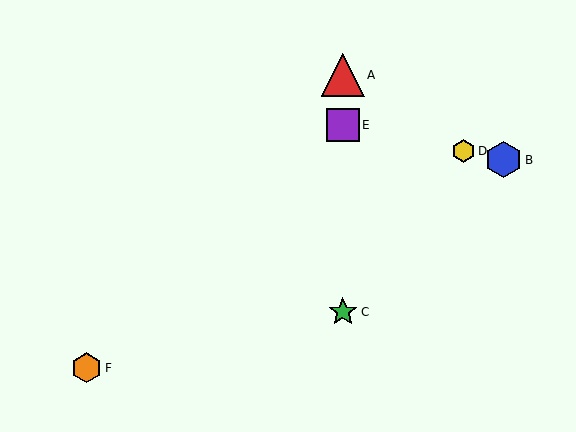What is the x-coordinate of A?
Object A is at x≈343.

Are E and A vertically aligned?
Yes, both are at x≈343.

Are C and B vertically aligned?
No, C is at x≈343 and B is at x≈504.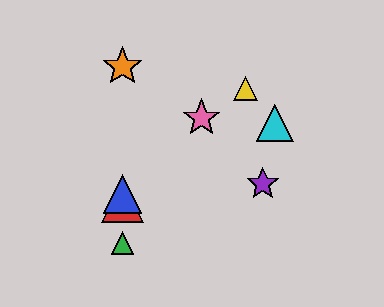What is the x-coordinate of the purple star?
The purple star is at x≈263.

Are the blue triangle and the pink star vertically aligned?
No, the blue triangle is at x≈123 and the pink star is at x≈201.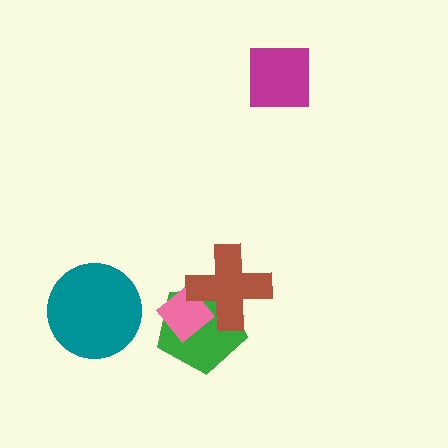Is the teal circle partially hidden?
No, no other shape covers it.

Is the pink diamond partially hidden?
Yes, it is partially covered by another shape.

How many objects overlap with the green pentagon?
2 objects overlap with the green pentagon.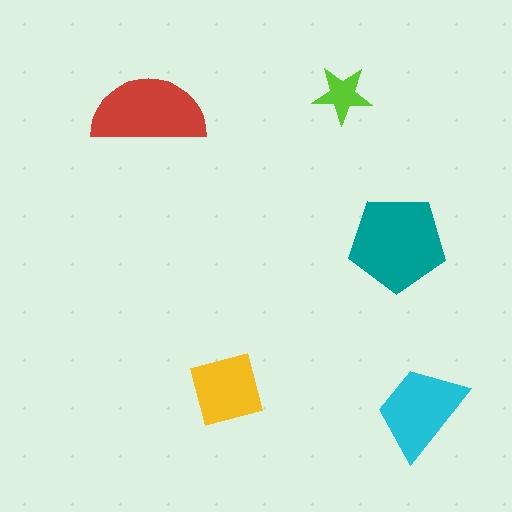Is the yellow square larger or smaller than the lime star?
Larger.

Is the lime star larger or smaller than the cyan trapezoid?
Smaller.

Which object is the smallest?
The lime star.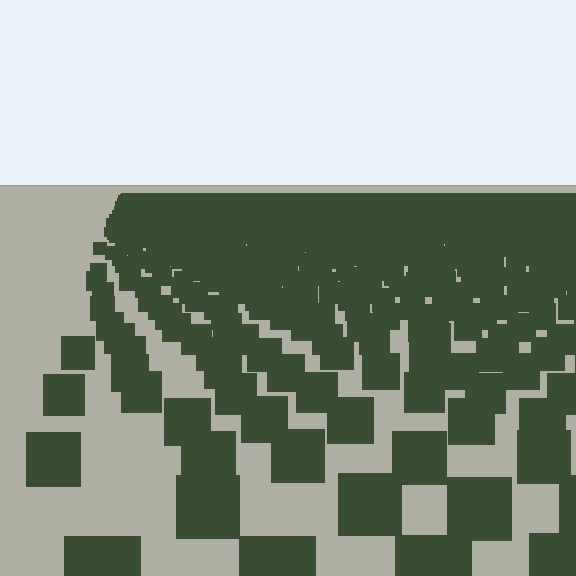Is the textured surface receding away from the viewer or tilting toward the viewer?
The surface is receding away from the viewer. Texture elements get smaller and denser toward the top.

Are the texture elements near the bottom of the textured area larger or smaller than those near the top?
Larger. Near the bottom, elements are closer to the viewer and appear at a bigger on-screen size.